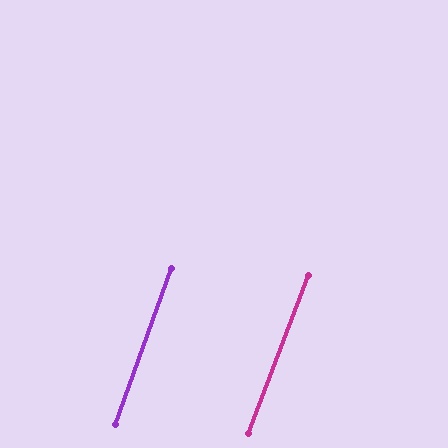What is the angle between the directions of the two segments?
Approximately 1 degree.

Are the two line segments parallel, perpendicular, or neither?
Parallel — their directions differ by only 0.7°.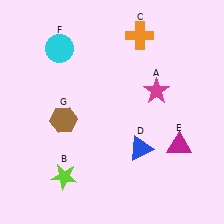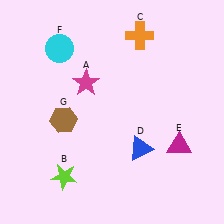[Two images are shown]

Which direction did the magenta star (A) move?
The magenta star (A) moved left.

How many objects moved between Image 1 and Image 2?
1 object moved between the two images.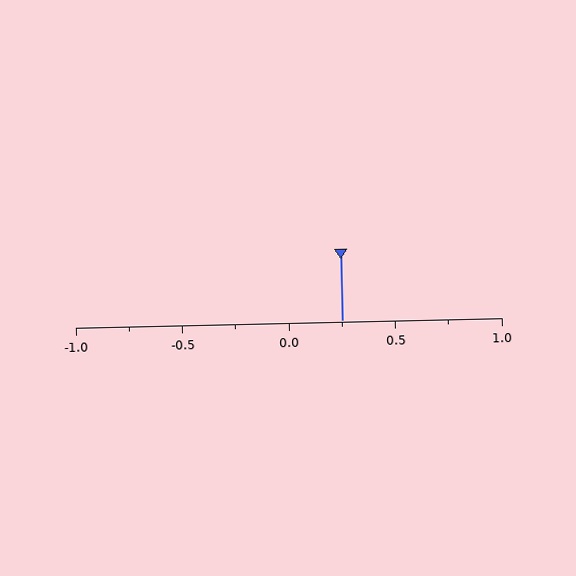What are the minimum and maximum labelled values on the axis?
The axis runs from -1.0 to 1.0.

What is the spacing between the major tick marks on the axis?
The major ticks are spaced 0.5 apart.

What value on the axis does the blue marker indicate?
The marker indicates approximately 0.25.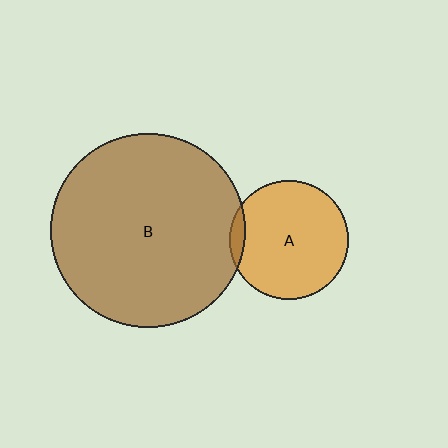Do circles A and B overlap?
Yes.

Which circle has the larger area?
Circle B (brown).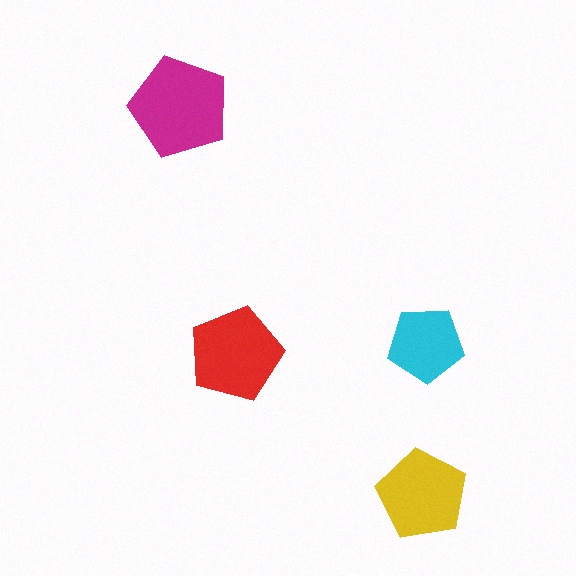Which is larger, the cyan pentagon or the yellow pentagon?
The yellow one.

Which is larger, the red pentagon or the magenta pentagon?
The magenta one.